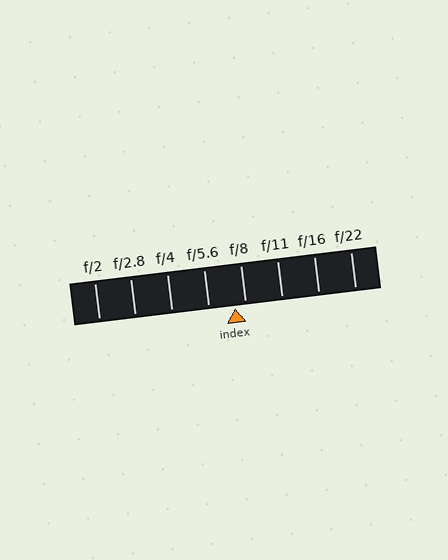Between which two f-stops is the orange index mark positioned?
The index mark is between f/5.6 and f/8.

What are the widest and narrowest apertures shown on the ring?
The widest aperture shown is f/2 and the narrowest is f/22.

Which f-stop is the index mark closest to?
The index mark is closest to f/8.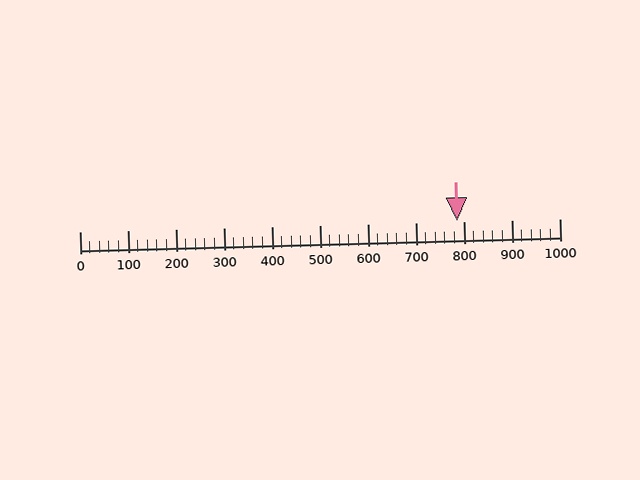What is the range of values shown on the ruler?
The ruler shows values from 0 to 1000.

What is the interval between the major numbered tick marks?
The major tick marks are spaced 100 units apart.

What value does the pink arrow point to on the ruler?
The pink arrow points to approximately 786.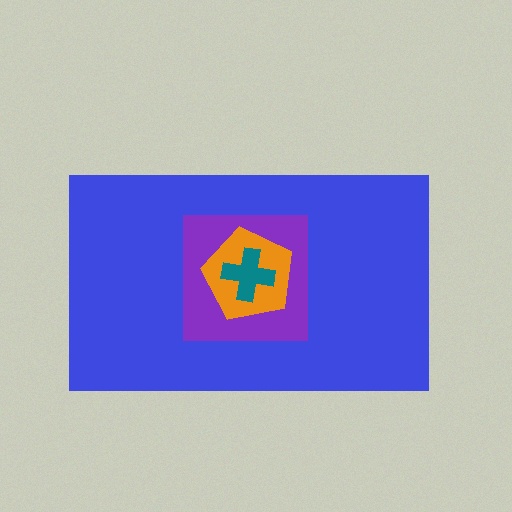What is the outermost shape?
The blue rectangle.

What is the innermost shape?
The teal cross.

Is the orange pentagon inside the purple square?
Yes.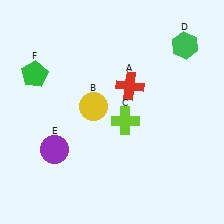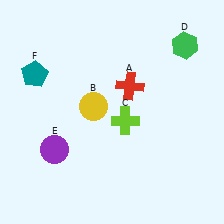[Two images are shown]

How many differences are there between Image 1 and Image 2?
There is 1 difference between the two images.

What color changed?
The pentagon (F) changed from green in Image 1 to teal in Image 2.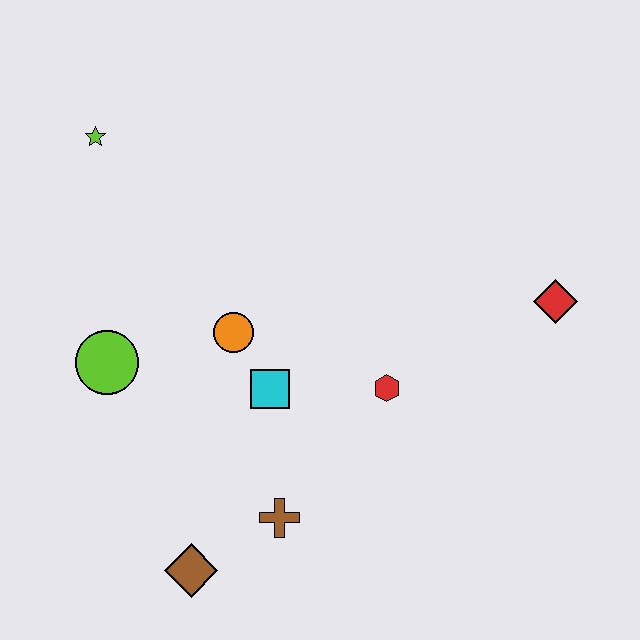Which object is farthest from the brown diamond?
The red diamond is farthest from the brown diamond.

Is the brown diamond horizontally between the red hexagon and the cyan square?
No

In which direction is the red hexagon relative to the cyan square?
The red hexagon is to the right of the cyan square.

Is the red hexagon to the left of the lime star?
No